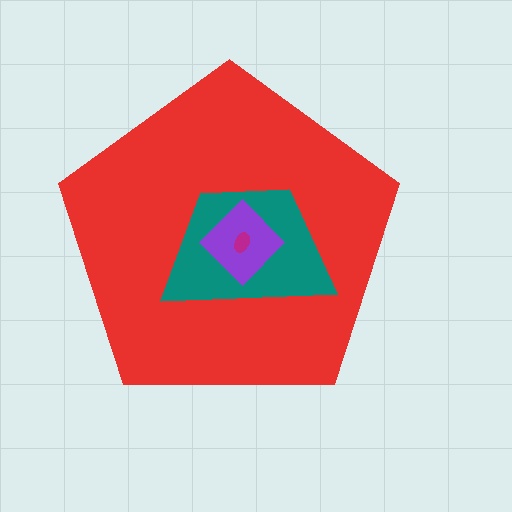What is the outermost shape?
The red pentagon.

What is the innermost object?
The magenta ellipse.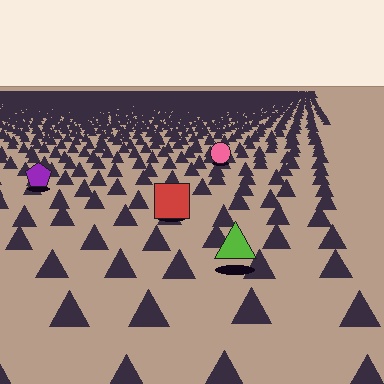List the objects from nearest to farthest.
From nearest to farthest: the lime triangle, the red square, the purple pentagon, the pink circle.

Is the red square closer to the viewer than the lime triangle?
No. The lime triangle is closer — you can tell from the texture gradient: the ground texture is coarser near it.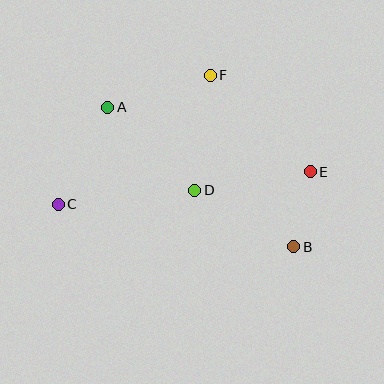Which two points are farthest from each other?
Points C and E are farthest from each other.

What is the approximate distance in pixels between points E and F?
The distance between E and F is approximately 139 pixels.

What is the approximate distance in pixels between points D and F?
The distance between D and F is approximately 116 pixels.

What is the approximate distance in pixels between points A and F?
The distance between A and F is approximately 107 pixels.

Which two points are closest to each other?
Points B and E are closest to each other.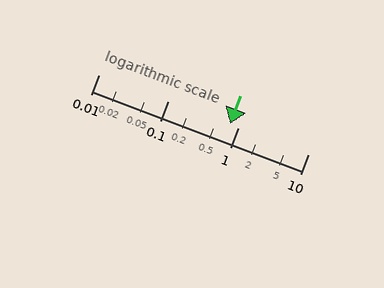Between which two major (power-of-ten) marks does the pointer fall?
The pointer is between 0.1 and 1.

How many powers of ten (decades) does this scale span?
The scale spans 3 decades, from 0.01 to 10.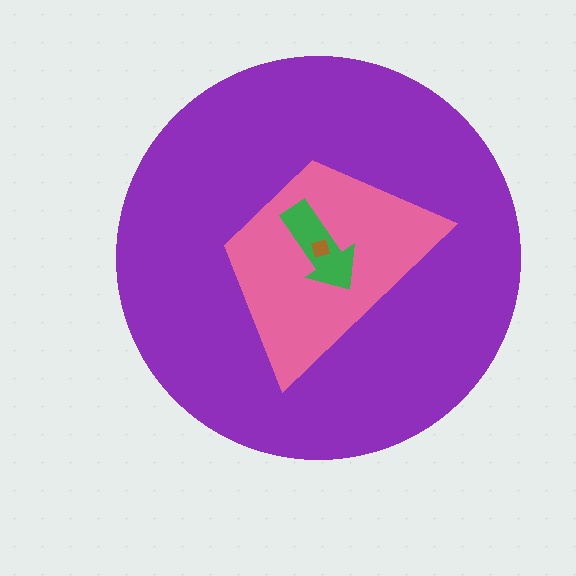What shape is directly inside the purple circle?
The pink trapezoid.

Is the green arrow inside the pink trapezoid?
Yes.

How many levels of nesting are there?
4.